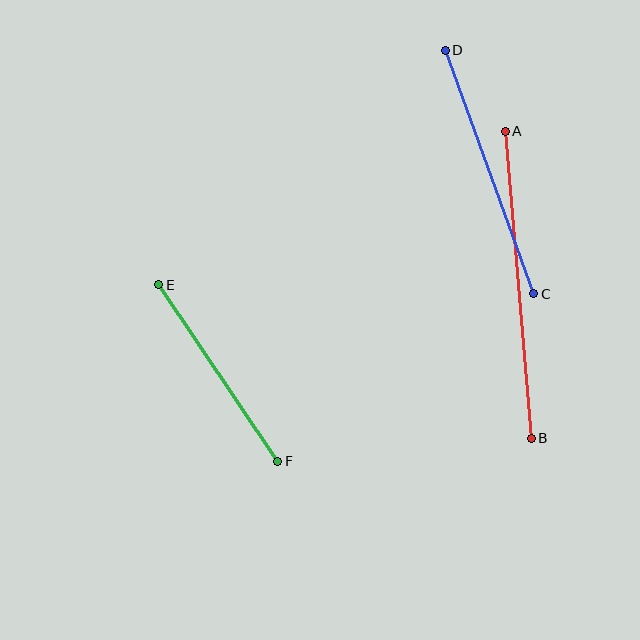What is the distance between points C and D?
The distance is approximately 259 pixels.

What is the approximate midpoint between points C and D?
The midpoint is at approximately (490, 172) pixels.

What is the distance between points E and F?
The distance is approximately 213 pixels.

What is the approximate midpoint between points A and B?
The midpoint is at approximately (518, 285) pixels.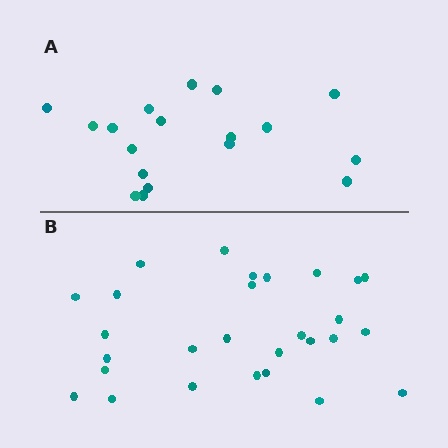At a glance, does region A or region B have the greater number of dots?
Region B (the bottom region) has more dots.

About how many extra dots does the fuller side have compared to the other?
Region B has roughly 10 or so more dots than region A.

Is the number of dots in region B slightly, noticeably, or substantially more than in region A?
Region B has substantially more. The ratio is roughly 1.6 to 1.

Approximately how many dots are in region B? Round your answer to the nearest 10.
About 30 dots. (The exact count is 28, which rounds to 30.)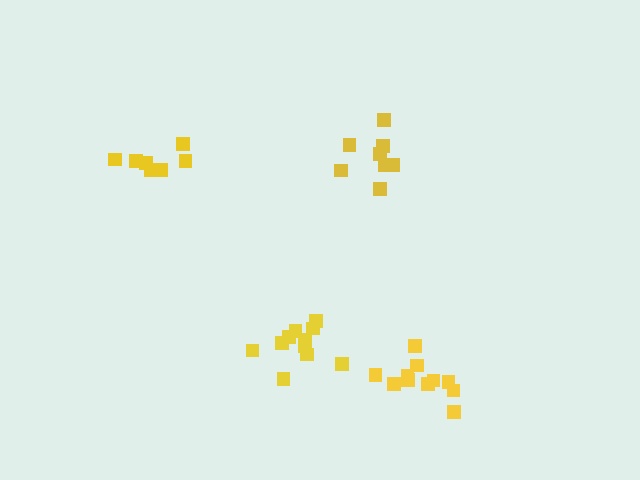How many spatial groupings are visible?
There are 4 spatial groupings.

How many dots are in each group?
Group 1: 7 dots, Group 2: 11 dots, Group 3: 8 dots, Group 4: 11 dots (37 total).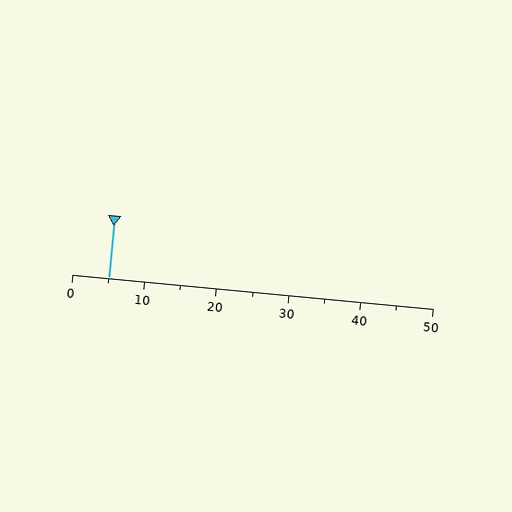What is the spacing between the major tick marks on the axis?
The major ticks are spaced 10 apart.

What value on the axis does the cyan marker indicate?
The marker indicates approximately 5.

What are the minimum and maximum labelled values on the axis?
The axis runs from 0 to 50.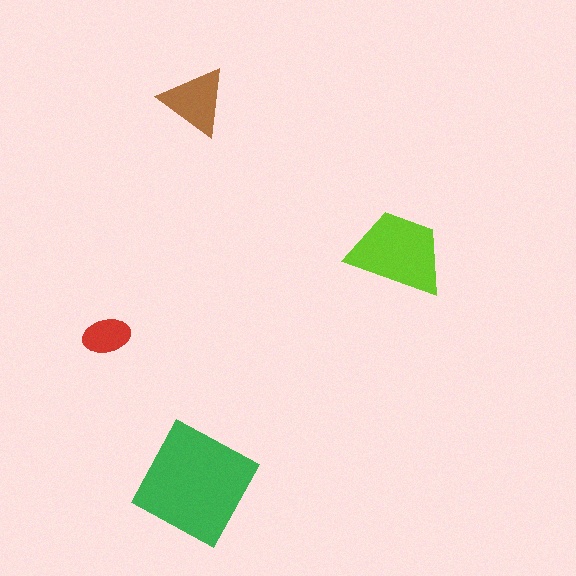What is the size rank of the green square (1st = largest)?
1st.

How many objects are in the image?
There are 4 objects in the image.